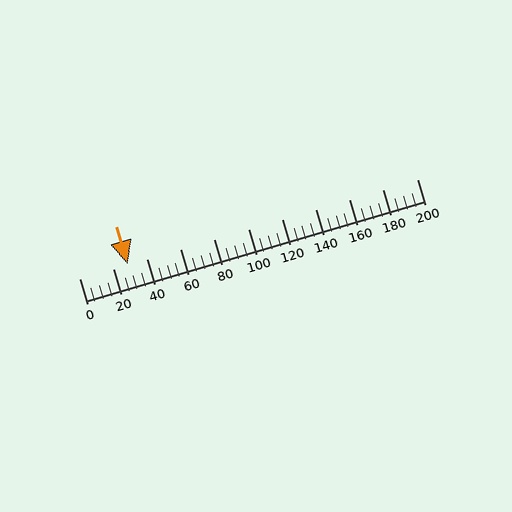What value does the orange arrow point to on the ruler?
The orange arrow points to approximately 29.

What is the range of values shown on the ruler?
The ruler shows values from 0 to 200.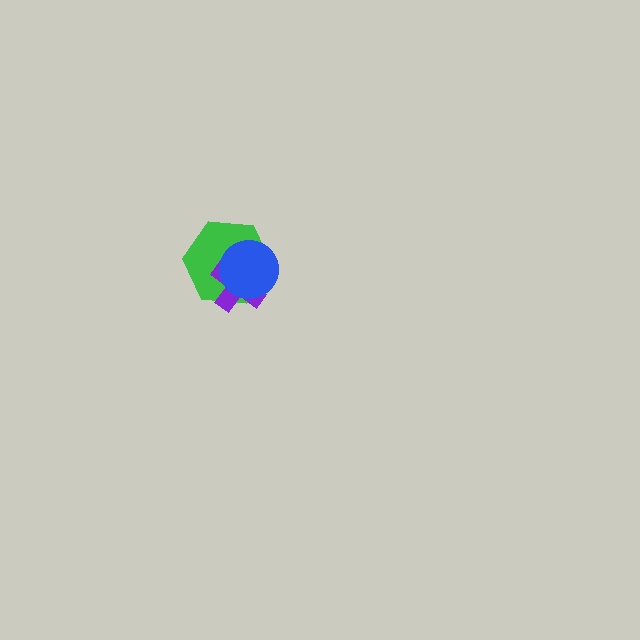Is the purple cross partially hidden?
Yes, it is partially covered by another shape.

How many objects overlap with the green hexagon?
2 objects overlap with the green hexagon.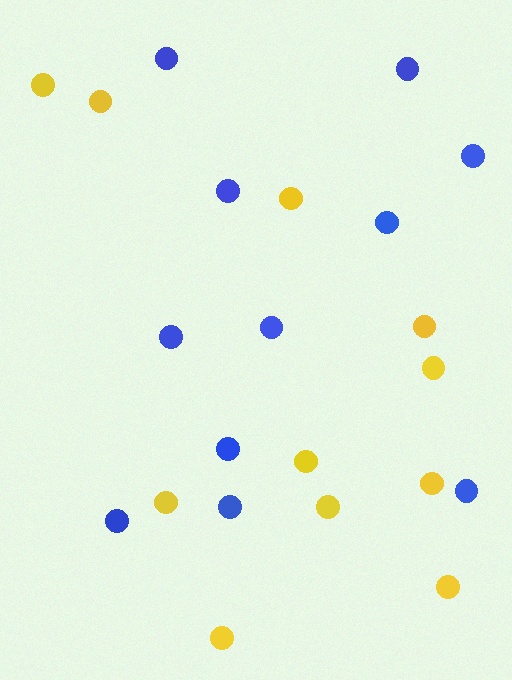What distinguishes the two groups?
There are 2 groups: one group of yellow circles (11) and one group of blue circles (11).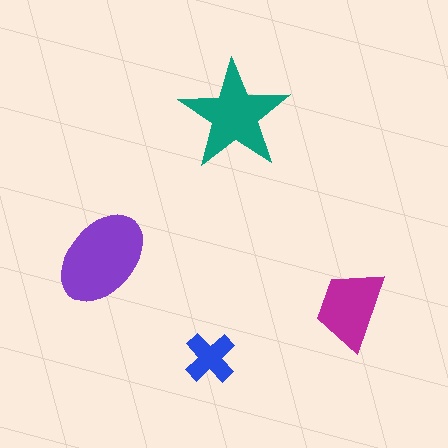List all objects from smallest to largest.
The blue cross, the magenta trapezoid, the teal star, the purple ellipse.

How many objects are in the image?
There are 4 objects in the image.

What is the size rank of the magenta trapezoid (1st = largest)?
3rd.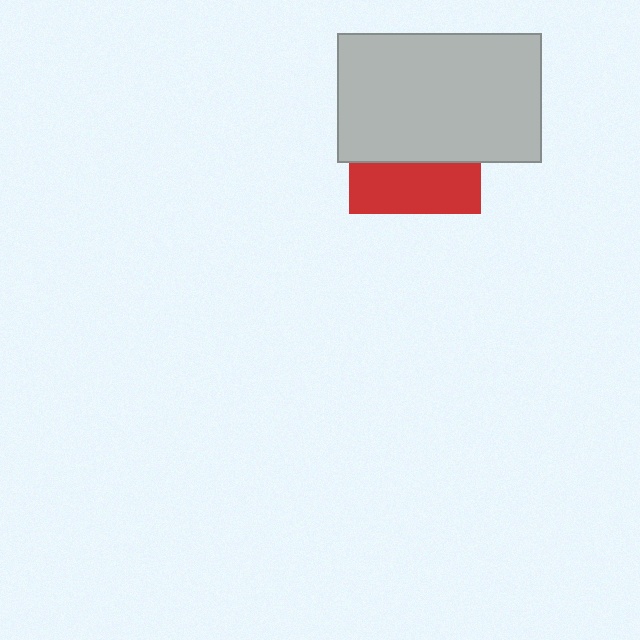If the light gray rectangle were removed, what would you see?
You would see the complete red square.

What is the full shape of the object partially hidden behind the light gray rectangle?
The partially hidden object is a red square.